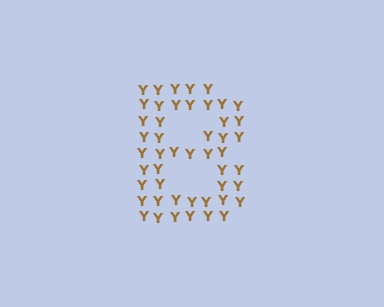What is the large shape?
The large shape is the letter B.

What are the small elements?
The small elements are letter Y's.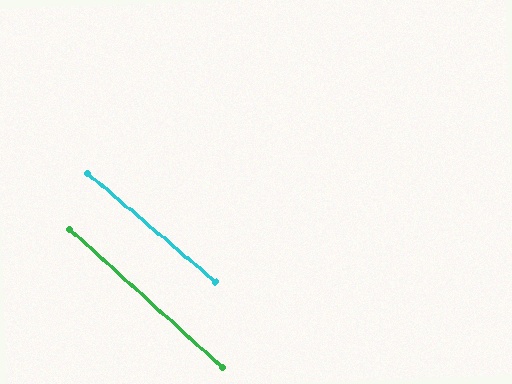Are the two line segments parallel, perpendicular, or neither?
Parallel — their directions differ by only 1.8°.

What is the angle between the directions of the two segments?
Approximately 2 degrees.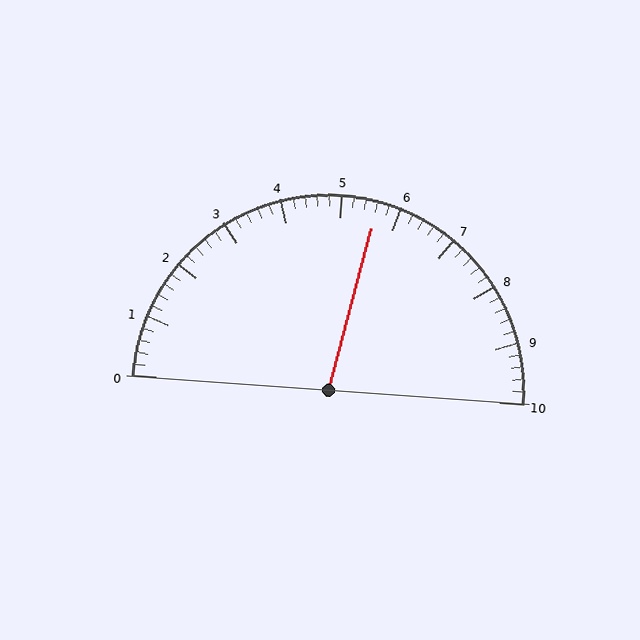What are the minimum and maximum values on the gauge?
The gauge ranges from 0 to 10.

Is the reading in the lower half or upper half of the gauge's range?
The reading is in the upper half of the range (0 to 10).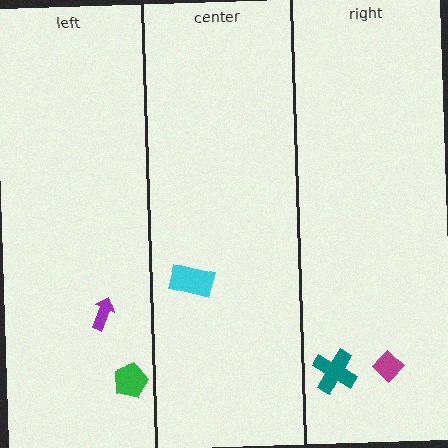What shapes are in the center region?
The cyan rectangle.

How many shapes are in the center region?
1.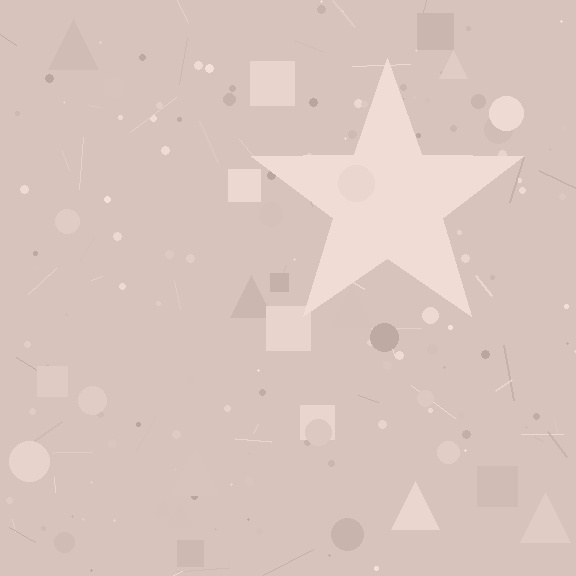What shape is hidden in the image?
A star is hidden in the image.